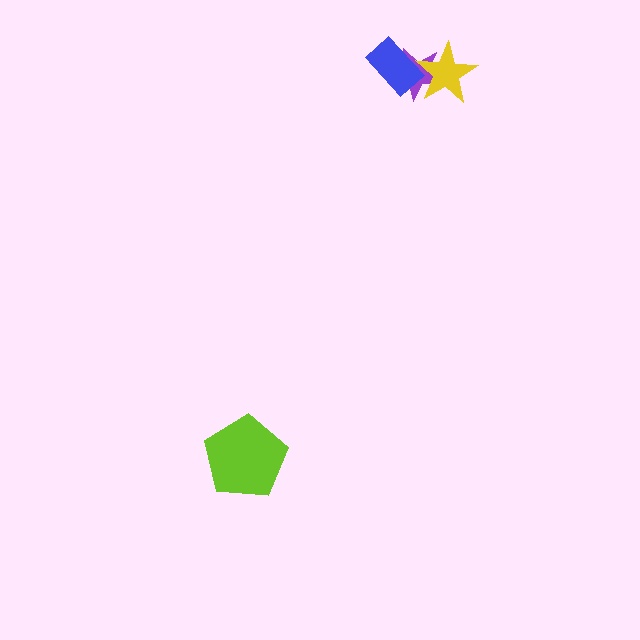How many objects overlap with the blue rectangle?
2 objects overlap with the blue rectangle.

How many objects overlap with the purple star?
2 objects overlap with the purple star.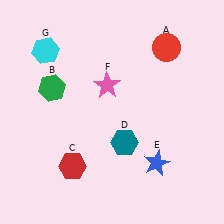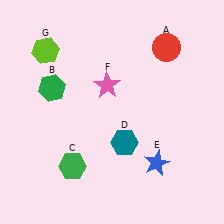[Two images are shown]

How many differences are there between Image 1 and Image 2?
There are 2 differences between the two images.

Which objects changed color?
C changed from red to green. G changed from cyan to lime.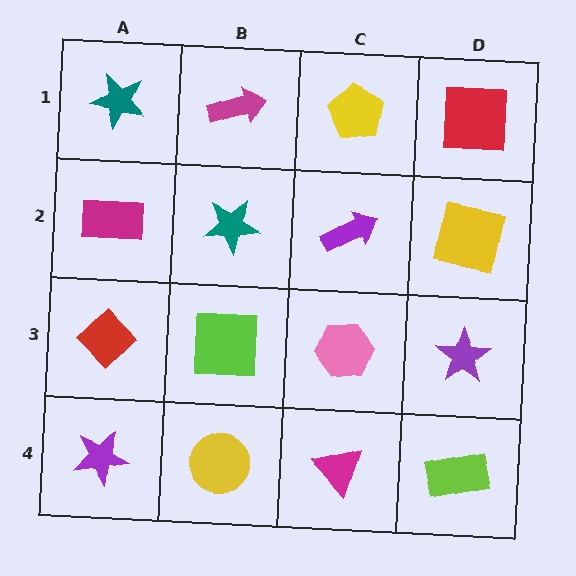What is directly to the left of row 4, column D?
A magenta triangle.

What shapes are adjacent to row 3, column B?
A teal star (row 2, column B), a yellow circle (row 4, column B), a red diamond (row 3, column A), a pink hexagon (row 3, column C).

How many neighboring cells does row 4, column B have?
3.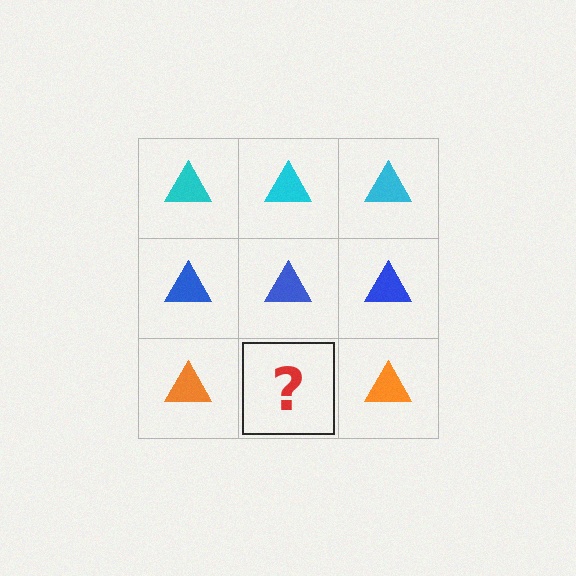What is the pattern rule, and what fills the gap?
The rule is that each row has a consistent color. The gap should be filled with an orange triangle.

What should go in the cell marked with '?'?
The missing cell should contain an orange triangle.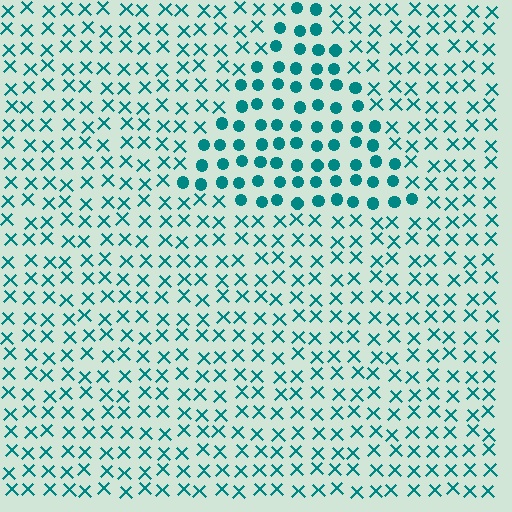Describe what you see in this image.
The image is filled with small teal elements arranged in a uniform grid. A triangle-shaped region contains circles, while the surrounding area contains X marks. The boundary is defined purely by the change in element shape.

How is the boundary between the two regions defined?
The boundary is defined by a change in element shape: circles inside vs. X marks outside. All elements share the same color and spacing.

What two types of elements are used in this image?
The image uses circles inside the triangle region and X marks outside it.